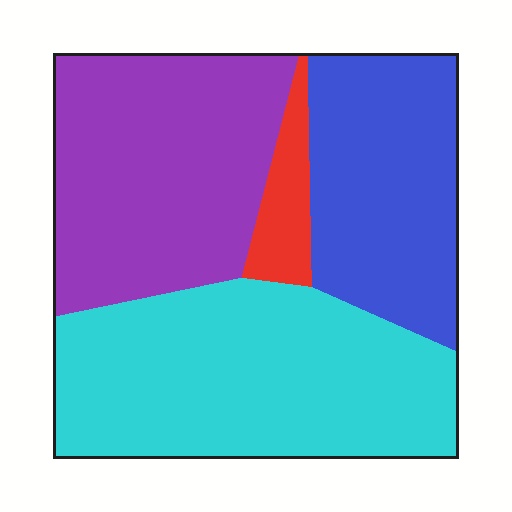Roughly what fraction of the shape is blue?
Blue covers around 25% of the shape.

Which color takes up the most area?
Cyan, at roughly 40%.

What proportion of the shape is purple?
Purple covers about 30% of the shape.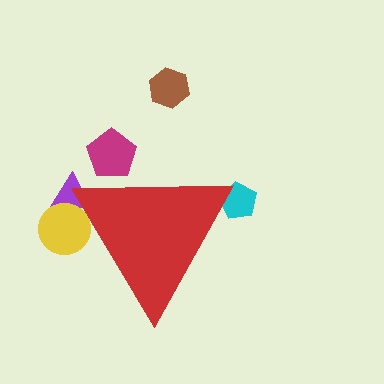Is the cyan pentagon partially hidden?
Yes, the cyan pentagon is partially hidden behind the red triangle.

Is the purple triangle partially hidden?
Yes, the purple triangle is partially hidden behind the red triangle.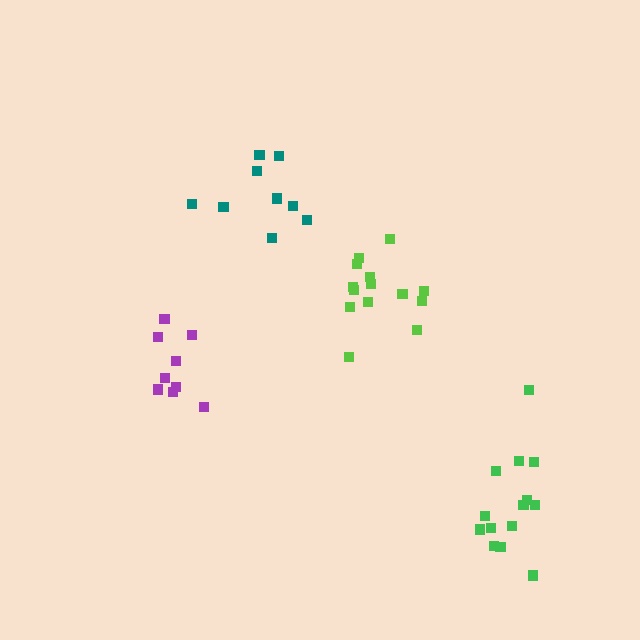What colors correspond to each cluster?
The clusters are colored: teal, lime, purple, green.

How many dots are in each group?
Group 1: 9 dots, Group 2: 14 dots, Group 3: 9 dots, Group 4: 14 dots (46 total).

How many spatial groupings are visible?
There are 4 spatial groupings.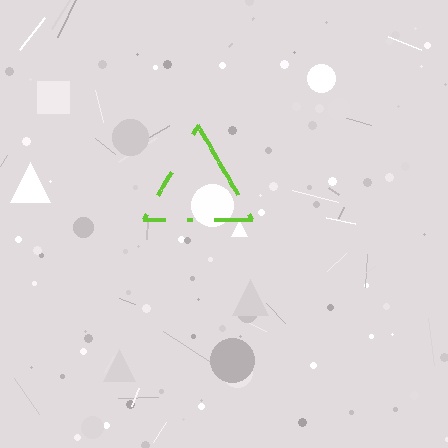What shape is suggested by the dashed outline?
The dashed outline suggests a triangle.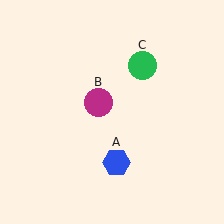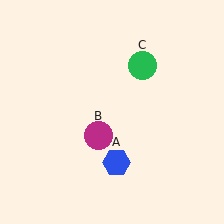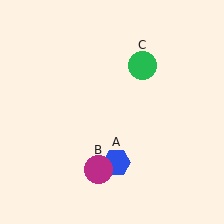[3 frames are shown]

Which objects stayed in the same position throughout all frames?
Blue hexagon (object A) and green circle (object C) remained stationary.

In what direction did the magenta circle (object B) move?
The magenta circle (object B) moved down.